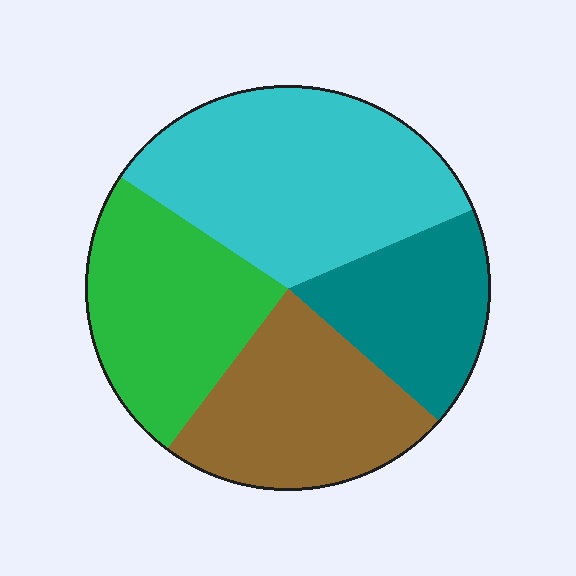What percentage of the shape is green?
Green covers around 25% of the shape.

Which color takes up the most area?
Cyan, at roughly 35%.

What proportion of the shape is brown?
Brown covers around 25% of the shape.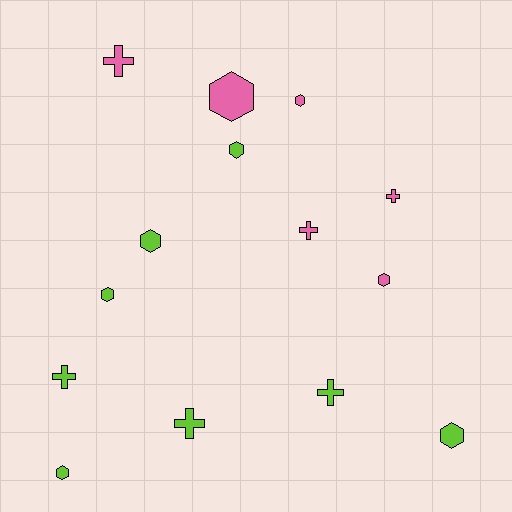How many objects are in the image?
There are 14 objects.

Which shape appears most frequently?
Hexagon, with 8 objects.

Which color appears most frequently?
Lime, with 8 objects.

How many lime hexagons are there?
There are 5 lime hexagons.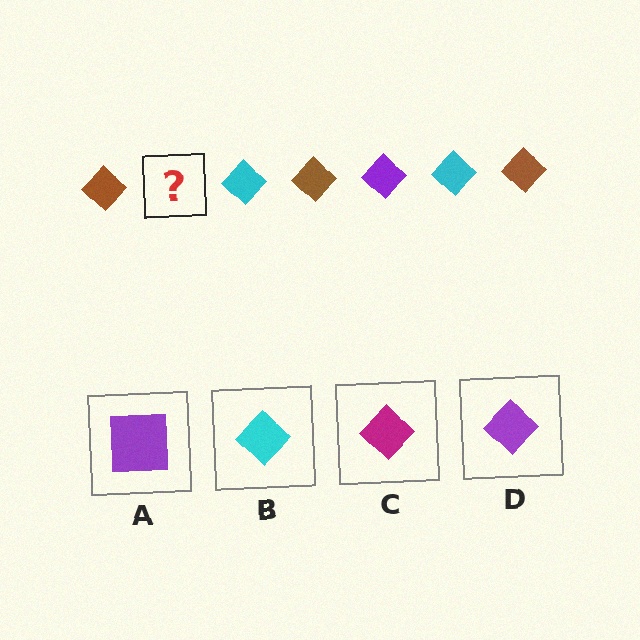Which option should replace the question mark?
Option D.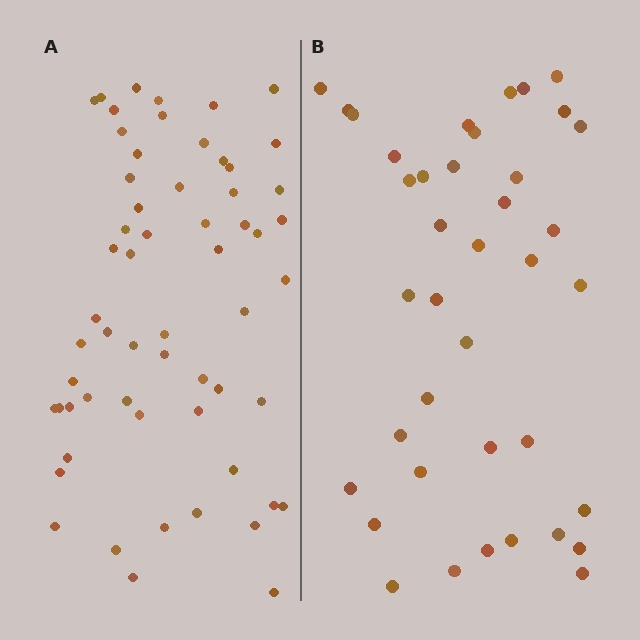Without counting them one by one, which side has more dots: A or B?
Region A (the left region) has more dots.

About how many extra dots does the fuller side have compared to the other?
Region A has approximately 20 more dots than region B.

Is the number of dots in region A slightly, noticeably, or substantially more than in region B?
Region A has substantially more. The ratio is roughly 1.5 to 1.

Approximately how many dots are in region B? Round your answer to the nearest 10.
About 40 dots. (The exact count is 39, which rounds to 40.)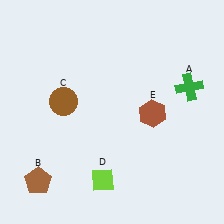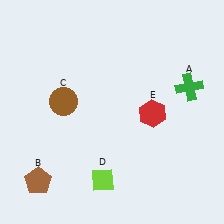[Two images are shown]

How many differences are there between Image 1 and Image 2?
There is 1 difference between the two images.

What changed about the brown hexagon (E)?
In Image 1, E is brown. In Image 2, it changed to red.